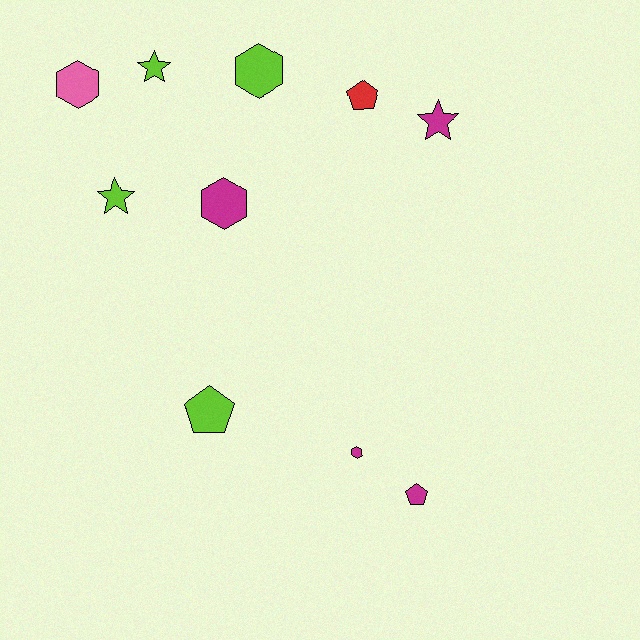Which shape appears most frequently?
Hexagon, with 4 objects.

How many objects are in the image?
There are 10 objects.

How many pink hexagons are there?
There is 1 pink hexagon.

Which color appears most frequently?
Lime, with 4 objects.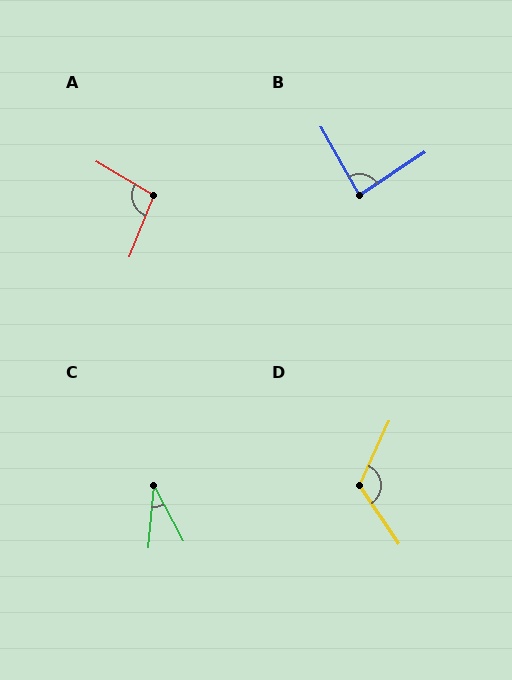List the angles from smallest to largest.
C (33°), B (86°), A (99°), D (121°).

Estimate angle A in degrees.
Approximately 99 degrees.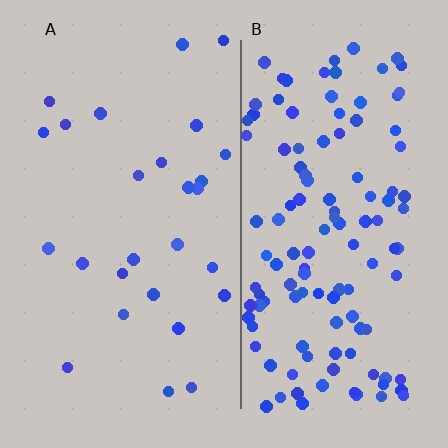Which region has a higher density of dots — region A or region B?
B (the right).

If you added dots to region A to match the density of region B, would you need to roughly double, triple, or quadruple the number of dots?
Approximately quadruple.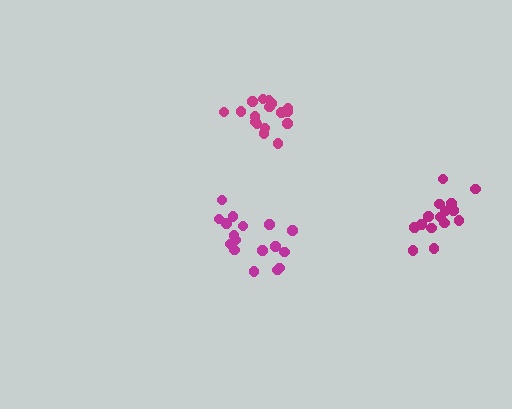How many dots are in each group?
Group 1: 17 dots, Group 2: 17 dots, Group 3: 15 dots (49 total).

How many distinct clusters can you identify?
There are 3 distinct clusters.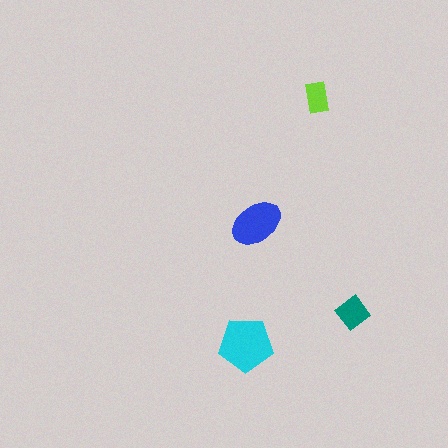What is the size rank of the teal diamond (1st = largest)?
3rd.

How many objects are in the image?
There are 4 objects in the image.